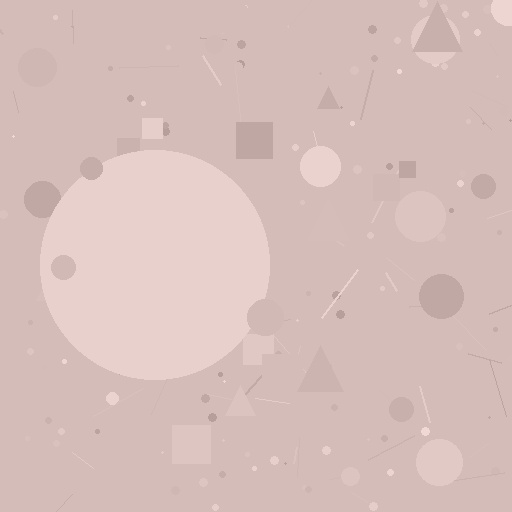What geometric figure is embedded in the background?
A circle is embedded in the background.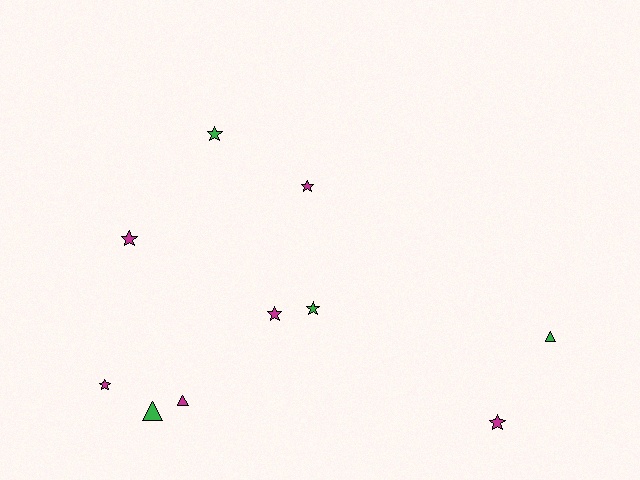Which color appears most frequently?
Magenta, with 6 objects.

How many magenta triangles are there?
There is 1 magenta triangle.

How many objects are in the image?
There are 10 objects.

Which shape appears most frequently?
Star, with 7 objects.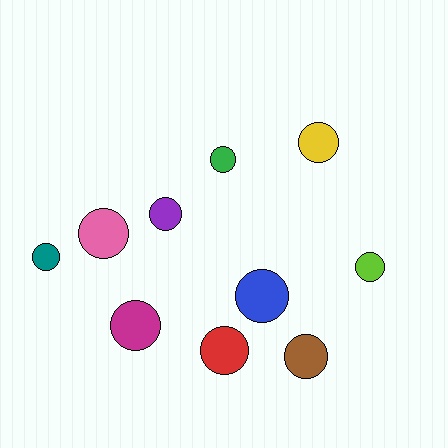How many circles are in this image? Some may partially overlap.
There are 10 circles.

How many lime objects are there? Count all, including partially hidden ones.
There is 1 lime object.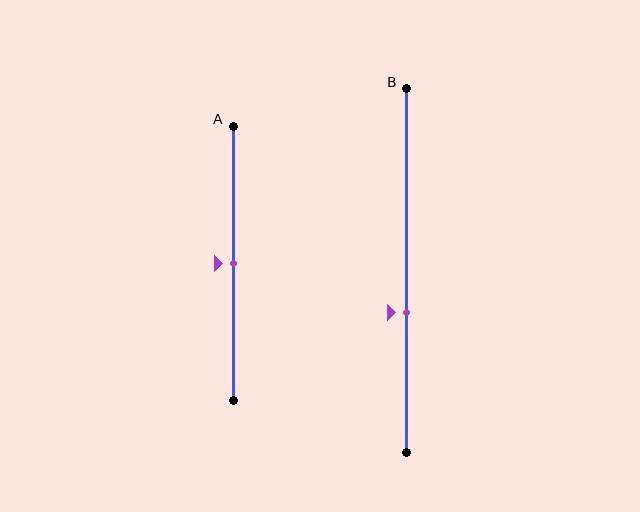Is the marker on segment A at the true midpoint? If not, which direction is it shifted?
Yes, the marker on segment A is at the true midpoint.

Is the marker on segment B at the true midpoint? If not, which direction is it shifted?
No, the marker on segment B is shifted downward by about 11% of the segment length.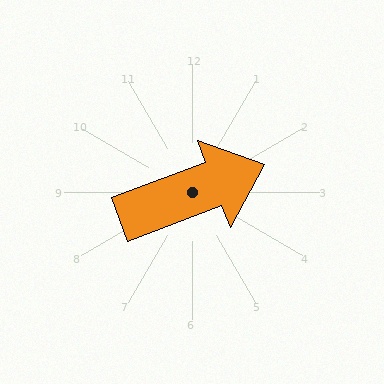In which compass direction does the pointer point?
East.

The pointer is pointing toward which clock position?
Roughly 2 o'clock.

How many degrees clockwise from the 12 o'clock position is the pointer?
Approximately 69 degrees.